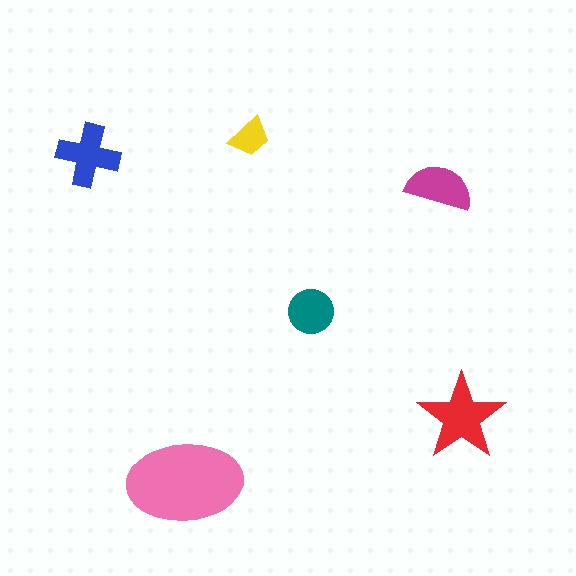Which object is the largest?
The pink ellipse.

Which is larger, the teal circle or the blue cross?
The blue cross.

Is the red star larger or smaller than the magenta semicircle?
Larger.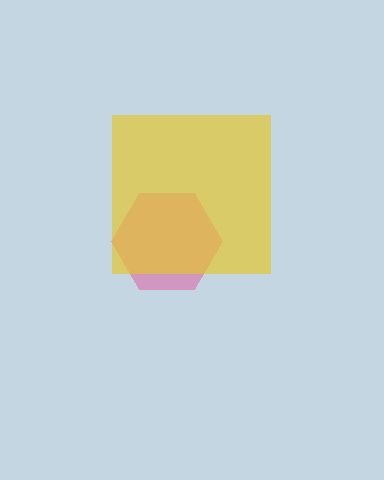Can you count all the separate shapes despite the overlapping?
Yes, there are 2 separate shapes.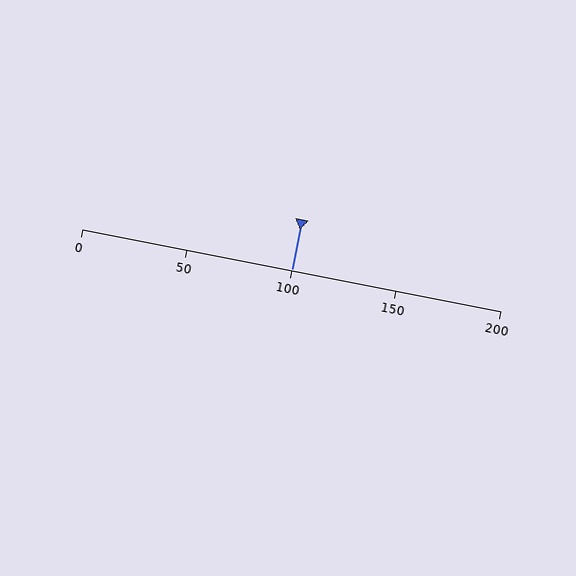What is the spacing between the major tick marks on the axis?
The major ticks are spaced 50 apart.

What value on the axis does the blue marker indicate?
The marker indicates approximately 100.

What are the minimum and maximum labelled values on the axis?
The axis runs from 0 to 200.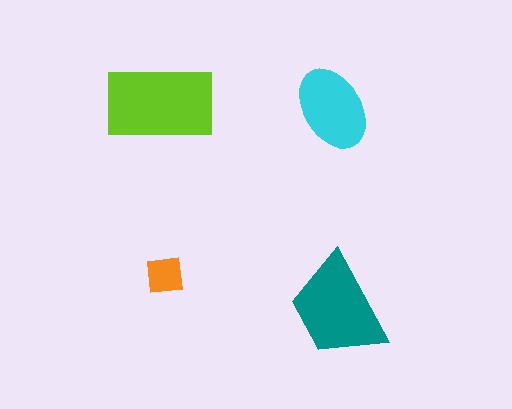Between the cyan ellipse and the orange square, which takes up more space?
The cyan ellipse.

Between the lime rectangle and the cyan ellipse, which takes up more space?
The lime rectangle.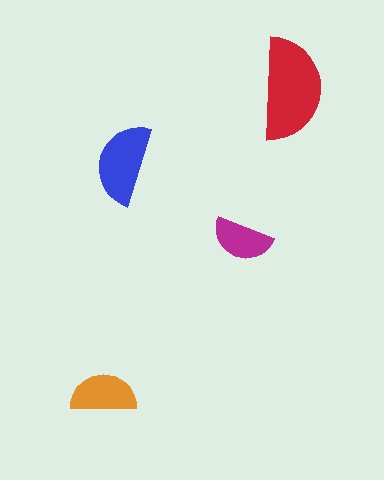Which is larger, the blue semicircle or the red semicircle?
The red one.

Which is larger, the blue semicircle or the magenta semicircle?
The blue one.